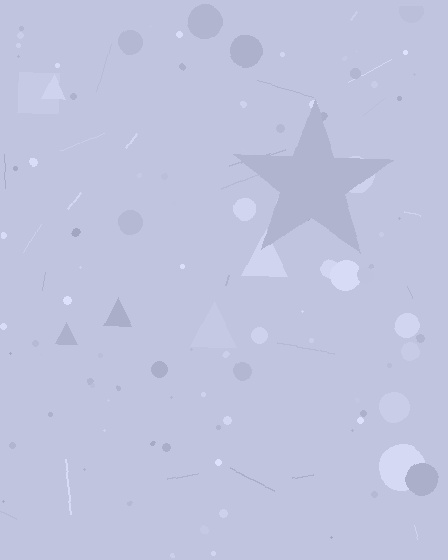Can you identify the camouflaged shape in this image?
The camouflaged shape is a star.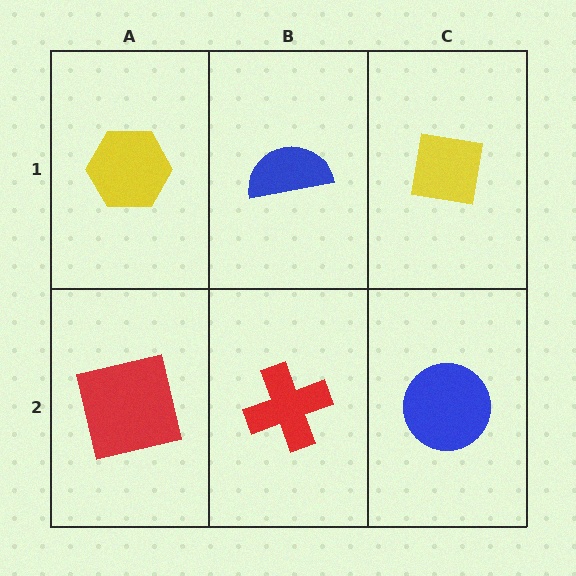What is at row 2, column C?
A blue circle.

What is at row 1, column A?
A yellow hexagon.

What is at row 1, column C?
A yellow square.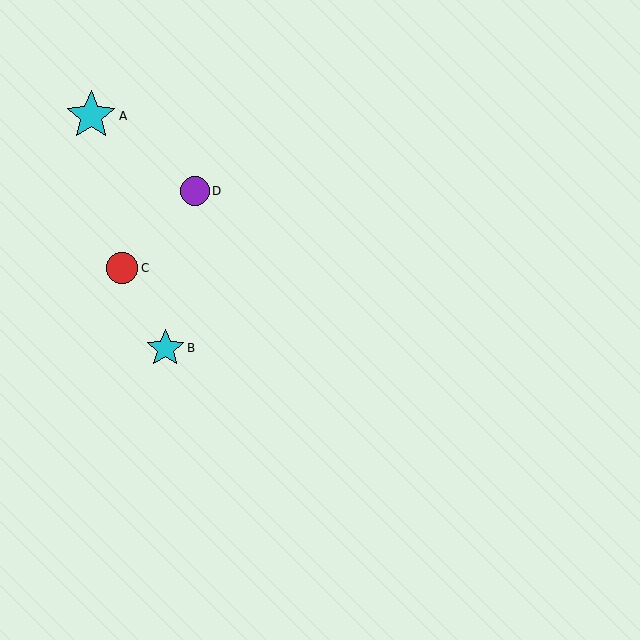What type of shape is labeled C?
Shape C is a red circle.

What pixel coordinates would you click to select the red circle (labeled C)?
Click at (122, 268) to select the red circle C.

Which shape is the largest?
The cyan star (labeled A) is the largest.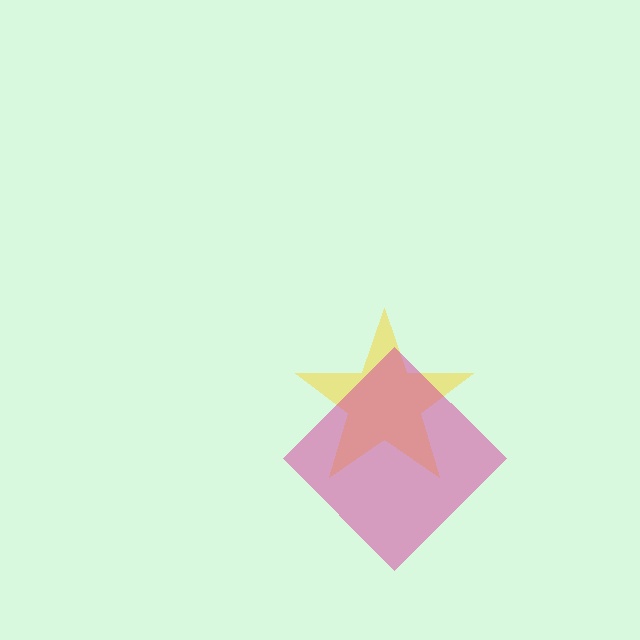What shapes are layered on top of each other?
The layered shapes are: a yellow star, a magenta diamond.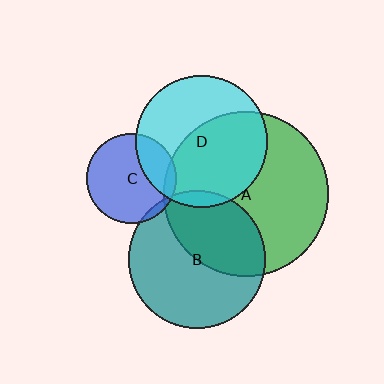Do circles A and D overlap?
Yes.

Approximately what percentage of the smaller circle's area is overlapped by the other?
Approximately 55%.